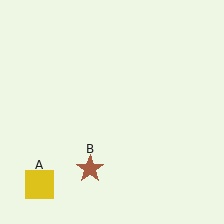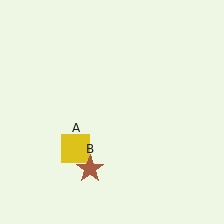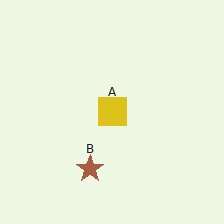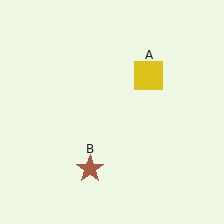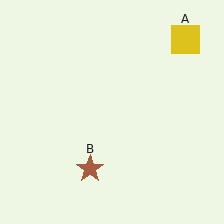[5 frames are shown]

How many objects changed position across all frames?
1 object changed position: yellow square (object A).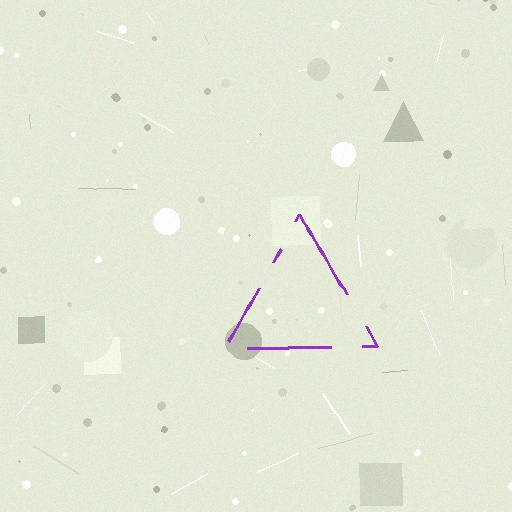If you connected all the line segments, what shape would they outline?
They would outline a triangle.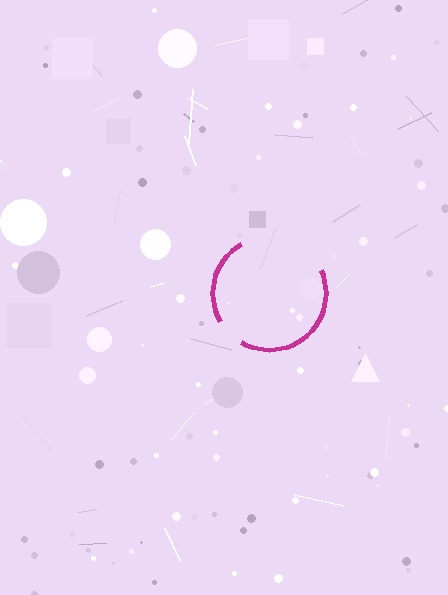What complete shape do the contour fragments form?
The contour fragments form a circle.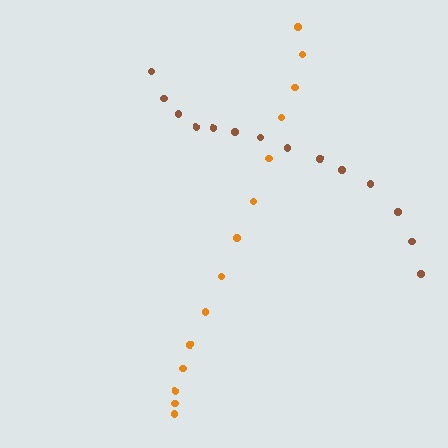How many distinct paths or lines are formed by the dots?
There are 2 distinct paths.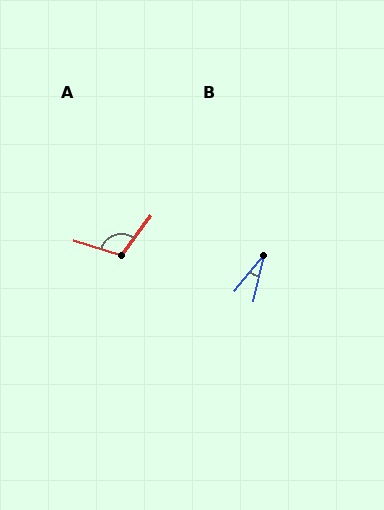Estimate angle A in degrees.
Approximately 110 degrees.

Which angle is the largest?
A, at approximately 110 degrees.